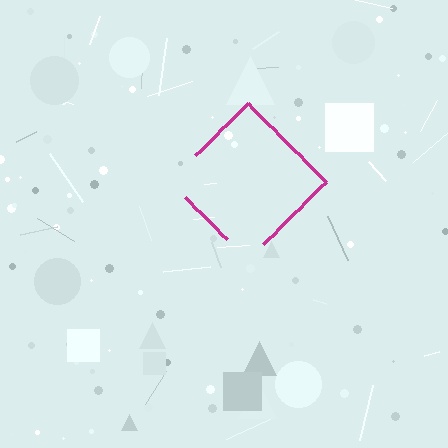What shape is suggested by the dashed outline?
The dashed outline suggests a diamond.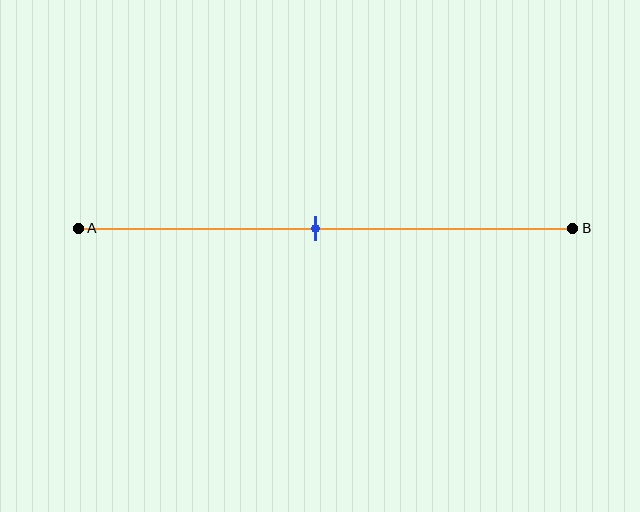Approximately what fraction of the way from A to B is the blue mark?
The blue mark is approximately 50% of the way from A to B.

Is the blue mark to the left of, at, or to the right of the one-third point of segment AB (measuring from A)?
The blue mark is to the right of the one-third point of segment AB.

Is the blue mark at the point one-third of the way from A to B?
No, the mark is at about 50% from A, not at the 33% one-third point.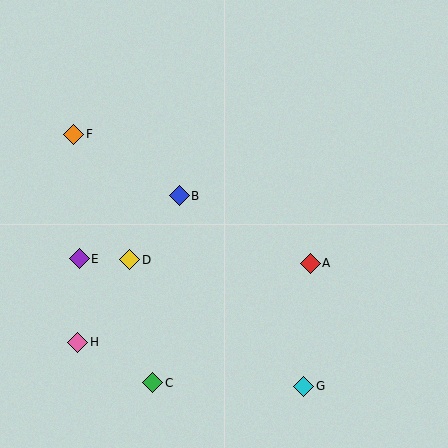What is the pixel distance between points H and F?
The distance between H and F is 208 pixels.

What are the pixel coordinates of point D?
Point D is at (130, 260).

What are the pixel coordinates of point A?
Point A is at (310, 263).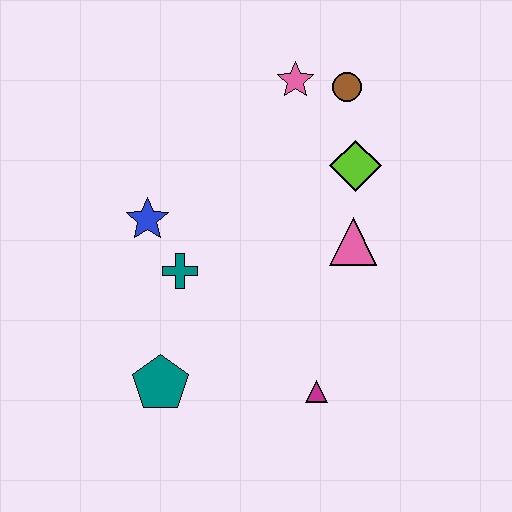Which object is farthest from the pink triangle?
The teal pentagon is farthest from the pink triangle.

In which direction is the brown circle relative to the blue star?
The brown circle is to the right of the blue star.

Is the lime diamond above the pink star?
No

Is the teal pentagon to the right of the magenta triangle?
No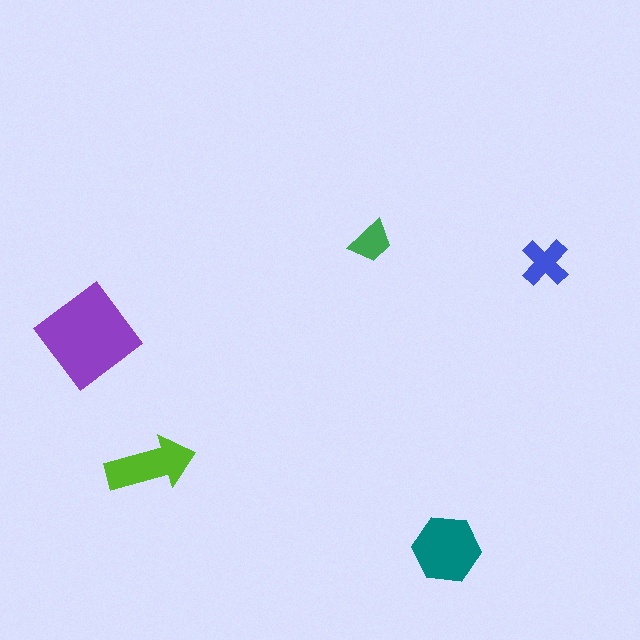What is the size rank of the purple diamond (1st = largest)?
1st.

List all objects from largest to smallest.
The purple diamond, the teal hexagon, the lime arrow, the blue cross, the green trapezoid.